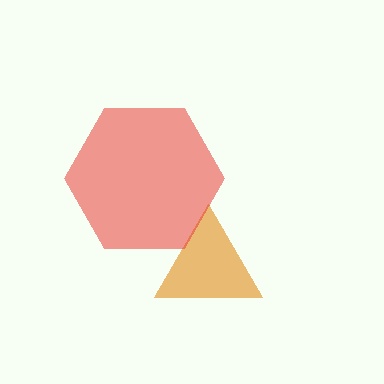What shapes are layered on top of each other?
The layered shapes are: an orange triangle, a red hexagon.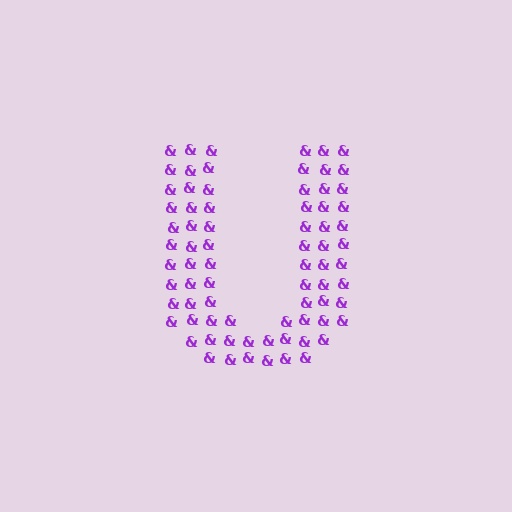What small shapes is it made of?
It is made of small ampersands.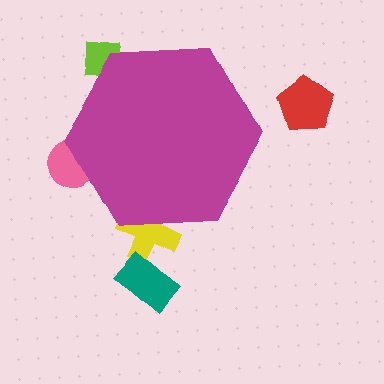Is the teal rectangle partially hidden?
No, the teal rectangle is fully visible.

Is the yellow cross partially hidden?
Yes, the yellow cross is partially hidden behind the magenta hexagon.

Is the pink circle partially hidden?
Yes, the pink circle is partially hidden behind the magenta hexagon.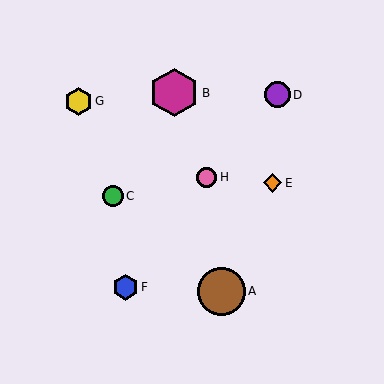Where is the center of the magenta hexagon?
The center of the magenta hexagon is at (174, 93).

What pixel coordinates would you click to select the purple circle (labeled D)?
Click at (277, 95) to select the purple circle D.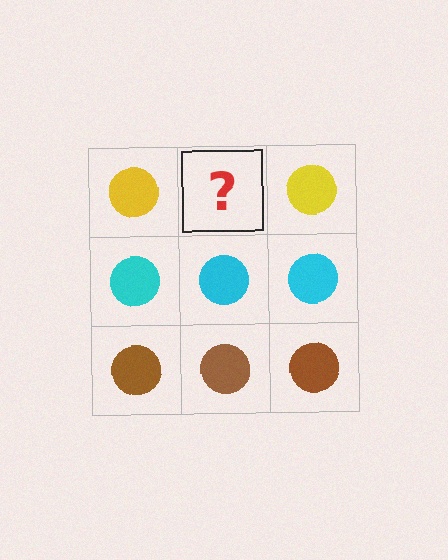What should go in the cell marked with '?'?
The missing cell should contain a yellow circle.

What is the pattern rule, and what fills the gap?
The rule is that each row has a consistent color. The gap should be filled with a yellow circle.